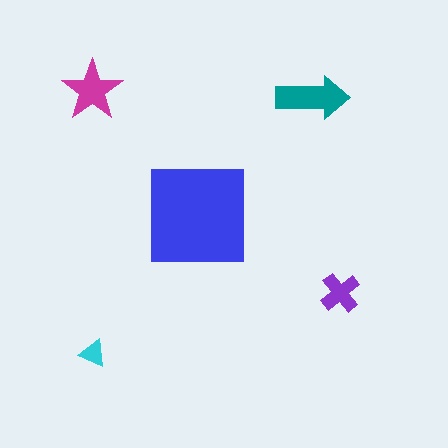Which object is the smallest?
The cyan triangle.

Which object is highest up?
The magenta star is topmost.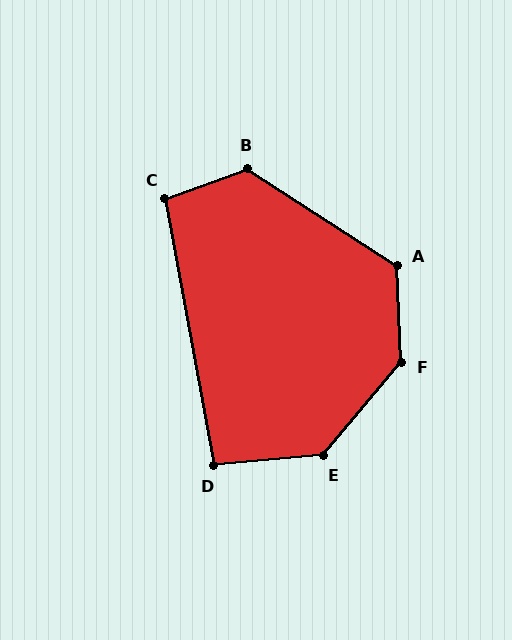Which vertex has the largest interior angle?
F, at approximately 138 degrees.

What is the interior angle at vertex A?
Approximately 125 degrees (obtuse).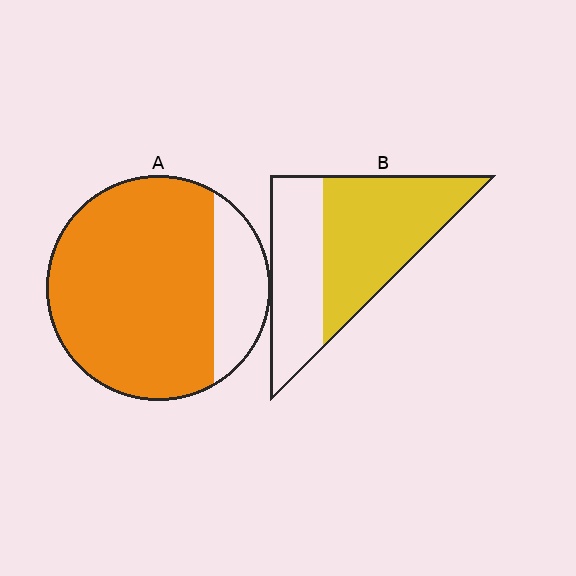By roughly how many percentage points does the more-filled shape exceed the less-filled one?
By roughly 20 percentage points (A over B).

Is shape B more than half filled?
Yes.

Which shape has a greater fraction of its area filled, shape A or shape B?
Shape A.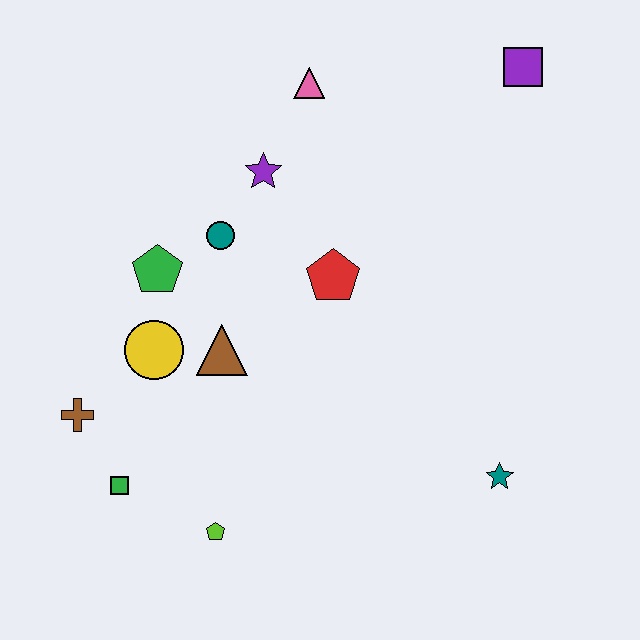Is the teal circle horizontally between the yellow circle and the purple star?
Yes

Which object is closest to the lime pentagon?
The green square is closest to the lime pentagon.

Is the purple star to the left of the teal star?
Yes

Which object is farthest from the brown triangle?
The purple square is farthest from the brown triangle.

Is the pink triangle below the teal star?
No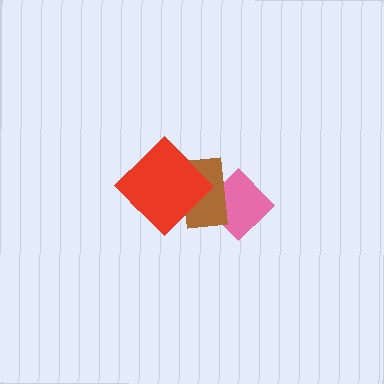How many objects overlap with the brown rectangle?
2 objects overlap with the brown rectangle.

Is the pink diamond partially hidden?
Yes, it is partially covered by another shape.